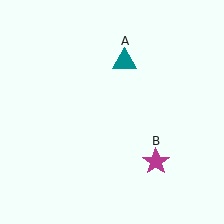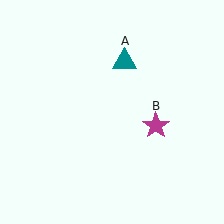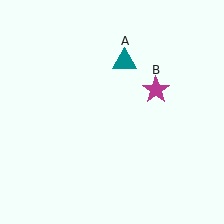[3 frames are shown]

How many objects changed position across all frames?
1 object changed position: magenta star (object B).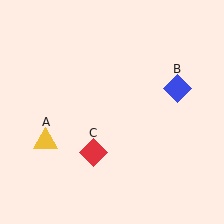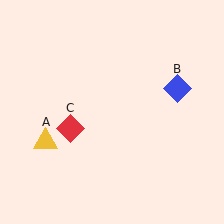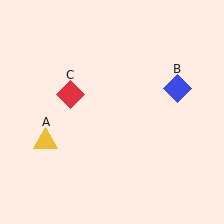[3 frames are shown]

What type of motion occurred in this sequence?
The red diamond (object C) rotated clockwise around the center of the scene.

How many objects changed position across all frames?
1 object changed position: red diamond (object C).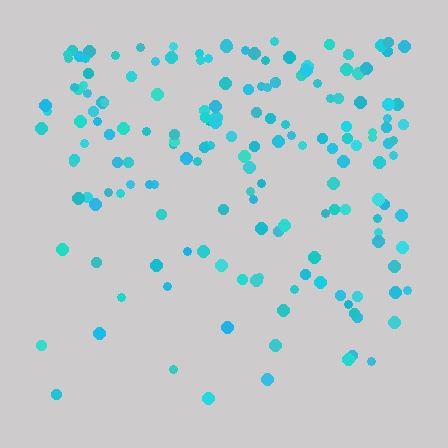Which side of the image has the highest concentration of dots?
The top.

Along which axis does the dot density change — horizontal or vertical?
Vertical.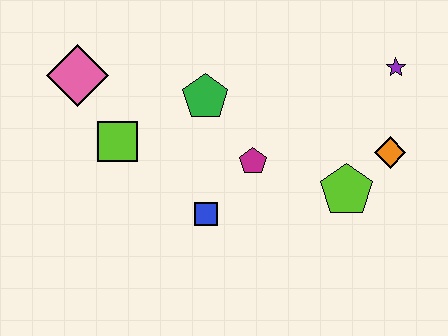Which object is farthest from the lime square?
The purple star is farthest from the lime square.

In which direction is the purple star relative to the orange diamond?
The purple star is above the orange diamond.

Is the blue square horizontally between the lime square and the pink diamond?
No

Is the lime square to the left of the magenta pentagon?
Yes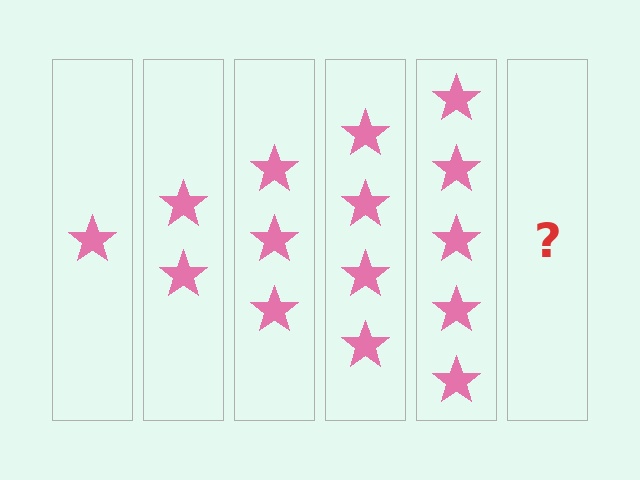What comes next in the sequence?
The next element should be 6 stars.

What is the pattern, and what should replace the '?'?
The pattern is that each step adds one more star. The '?' should be 6 stars.